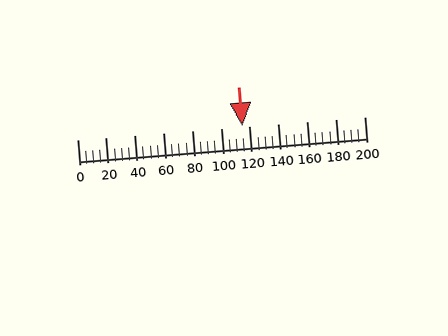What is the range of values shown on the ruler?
The ruler shows values from 0 to 200.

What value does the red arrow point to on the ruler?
The red arrow points to approximately 115.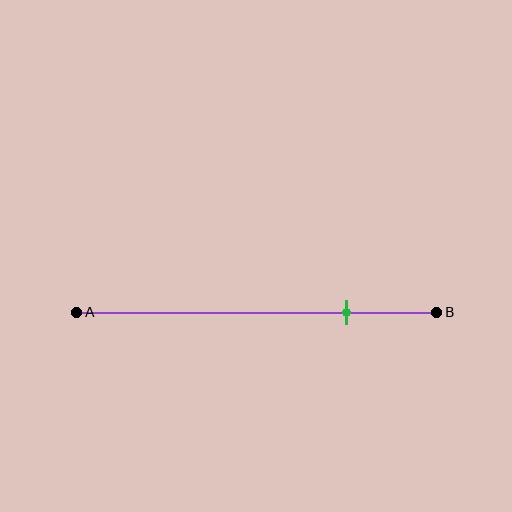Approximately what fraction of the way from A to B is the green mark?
The green mark is approximately 75% of the way from A to B.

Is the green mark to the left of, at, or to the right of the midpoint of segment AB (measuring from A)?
The green mark is to the right of the midpoint of segment AB.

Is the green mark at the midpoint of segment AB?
No, the mark is at about 75% from A, not at the 50% midpoint.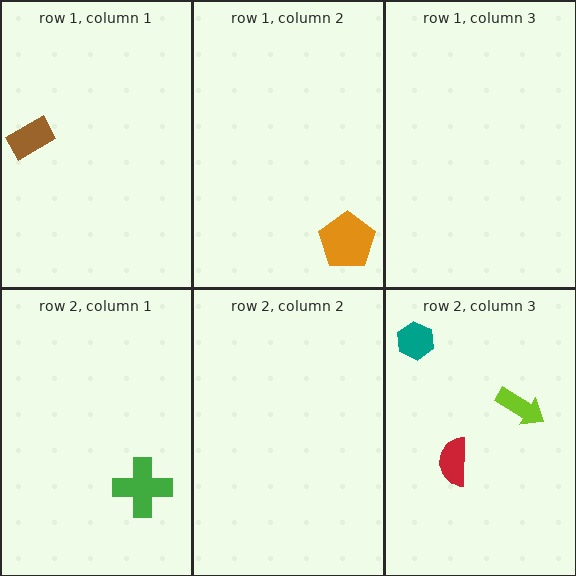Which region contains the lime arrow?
The row 2, column 3 region.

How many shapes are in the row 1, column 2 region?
1.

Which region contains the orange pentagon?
The row 1, column 2 region.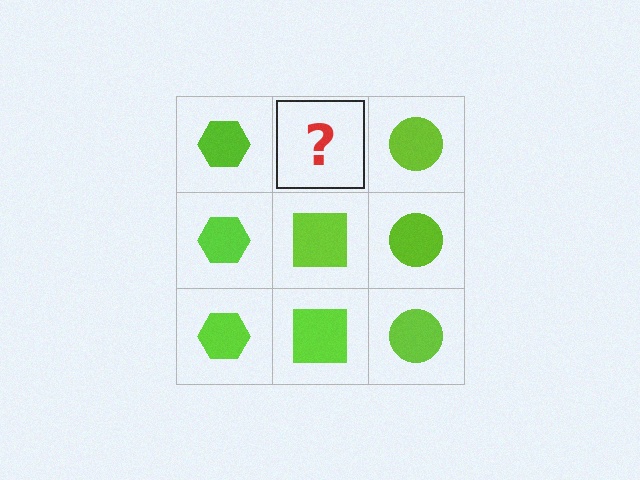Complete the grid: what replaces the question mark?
The question mark should be replaced with a lime square.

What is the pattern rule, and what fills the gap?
The rule is that each column has a consistent shape. The gap should be filled with a lime square.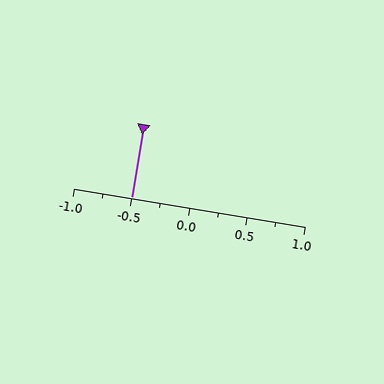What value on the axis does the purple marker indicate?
The marker indicates approximately -0.5.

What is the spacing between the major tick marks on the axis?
The major ticks are spaced 0.5 apart.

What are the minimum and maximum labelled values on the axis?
The axis runs from -1.0 to 1.0.